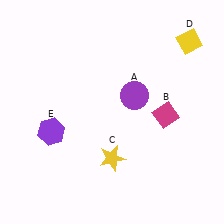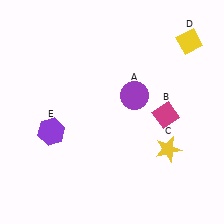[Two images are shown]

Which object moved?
The yellow star (C) moved right.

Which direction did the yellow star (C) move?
The yellow star (C) moved right.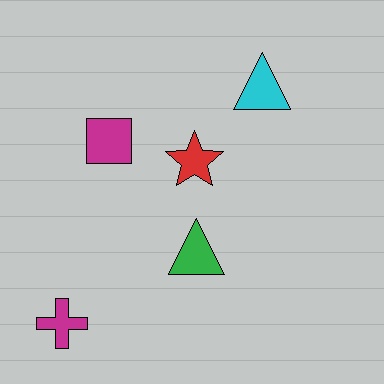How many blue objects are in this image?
There are no blue objects.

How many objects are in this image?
There are 5 objects.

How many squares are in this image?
There is 1 square.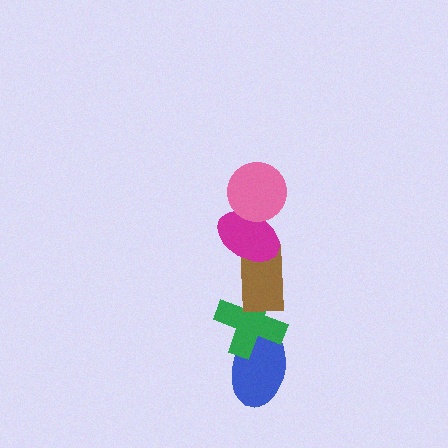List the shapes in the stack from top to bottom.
From top to bottom: the pink circle, the magenta ellipse, the brown rectangle, the green cross, the blue ellipse.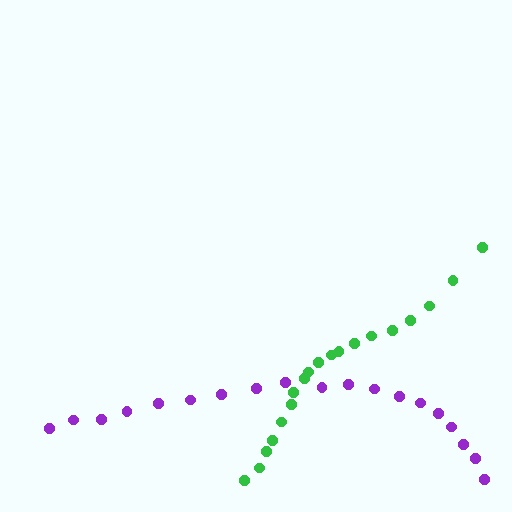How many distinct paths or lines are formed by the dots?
There are 2 distinct paths.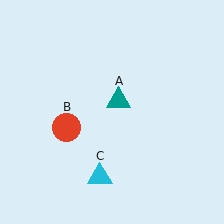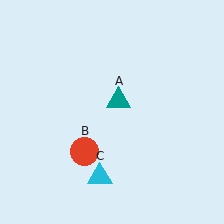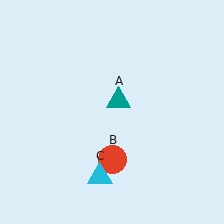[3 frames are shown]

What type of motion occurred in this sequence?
The red circle (object B) rotated counterclockwise around the center of the scene.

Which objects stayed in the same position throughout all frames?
Teal triangle (object A) and cyan triangle (object C) remained stationary.